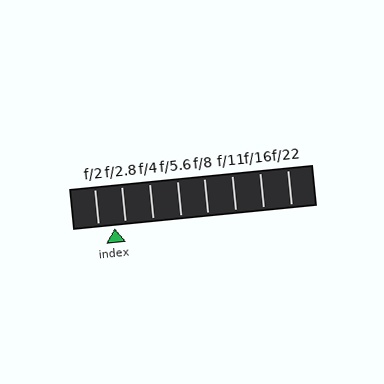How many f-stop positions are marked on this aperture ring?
There are 8 f-stop positions marked.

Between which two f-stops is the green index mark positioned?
The index mark is between f/2 and f/2.8.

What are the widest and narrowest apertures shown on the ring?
The widest aperture shown is f/2 and the narrowest is f/22.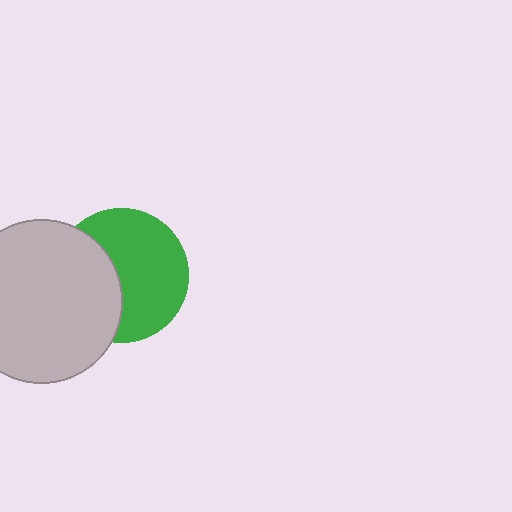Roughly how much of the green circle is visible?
About half of it is visible (roughly 61%).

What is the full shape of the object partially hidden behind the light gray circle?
The partially hidden object is a green circle.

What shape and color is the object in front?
The object in front is a light gray circle.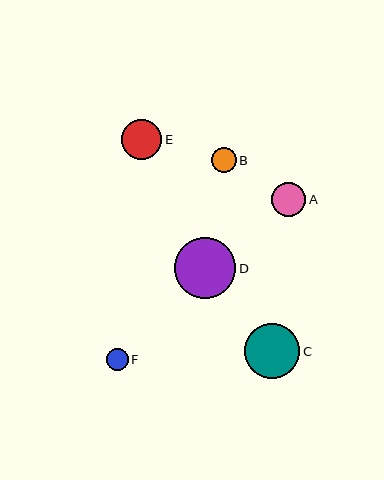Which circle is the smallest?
Circle F is the smallest with a size of approximately 22 pixels.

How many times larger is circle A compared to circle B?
Circle A is approximately 1.4 times the size of circle B.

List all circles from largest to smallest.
From largest to smallest: D, C, E, A, B, F.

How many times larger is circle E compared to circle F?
Circle E is approximately 1.8 times the size of circle F.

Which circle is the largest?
Circle D is the largest with a size of approximately 61 pixels.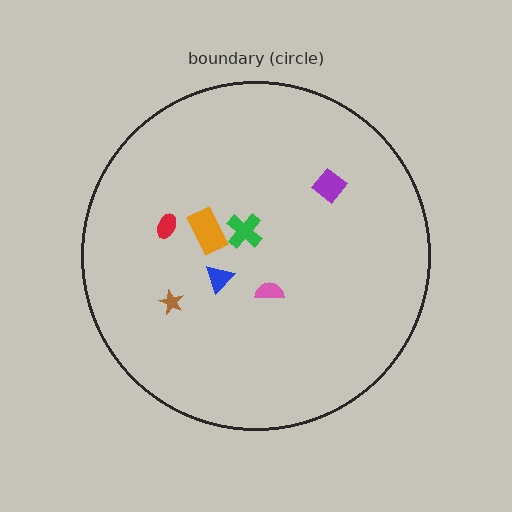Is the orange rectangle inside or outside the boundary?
Inside.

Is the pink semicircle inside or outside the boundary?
Inside.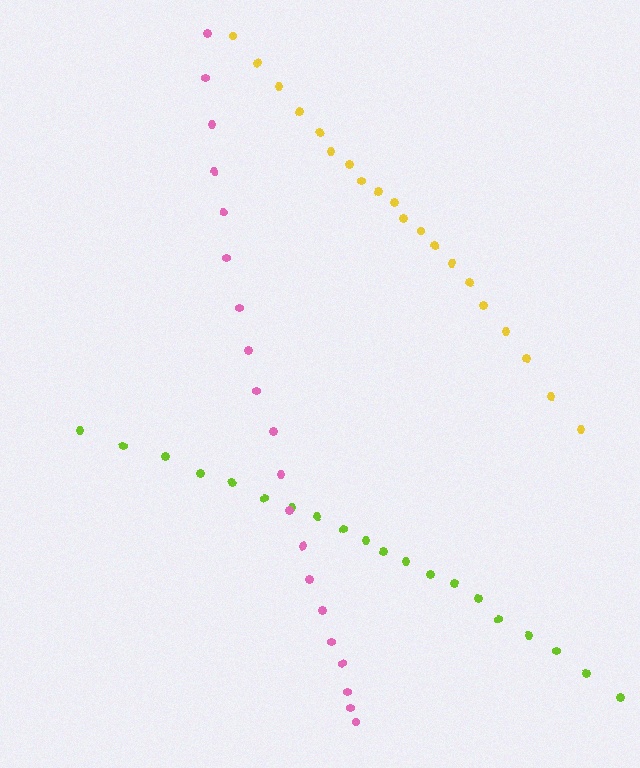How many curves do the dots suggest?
There are 3 distinct paths.